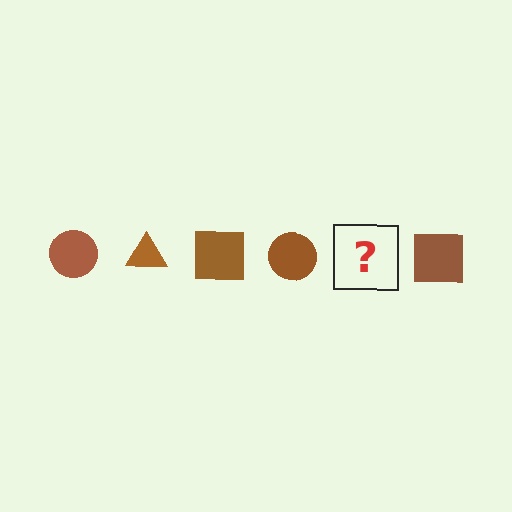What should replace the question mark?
The question mark should be replaced with a brown triangle.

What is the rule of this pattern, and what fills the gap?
The rule is that the pattern cycles through circle, triangle, square shapes in brown. The gap should be filled with a brown triangle.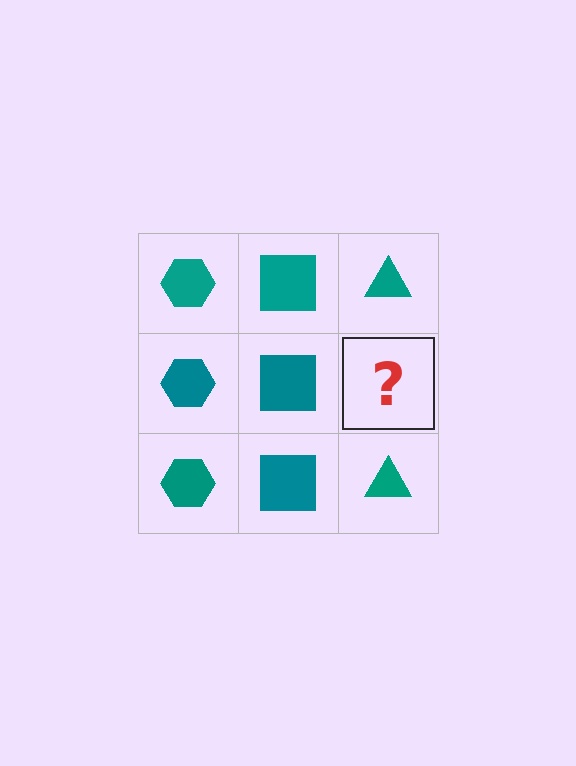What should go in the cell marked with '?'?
The missing cell should contain a teal triangle.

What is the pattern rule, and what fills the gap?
The rule is that each column has a consistent shape. The gap should be filled with a teal triangle.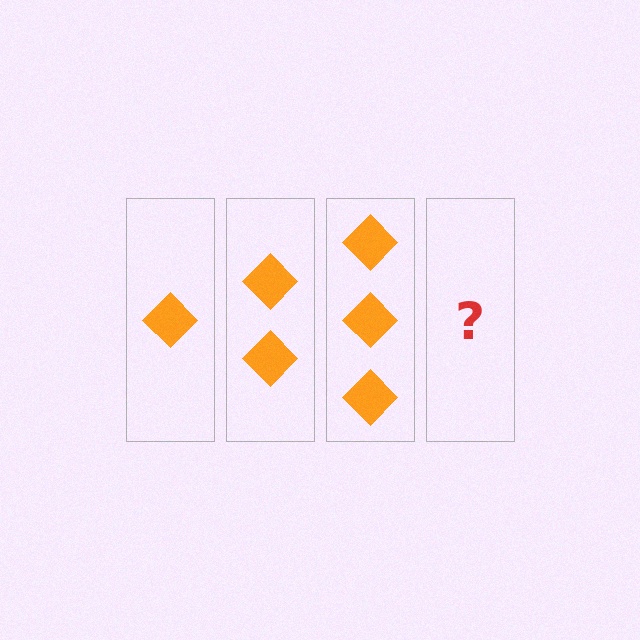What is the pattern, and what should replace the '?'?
The pattern is that each step adds one more diamond. The '?' should be 4 diamonds.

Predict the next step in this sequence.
The next step is 4 diamonds.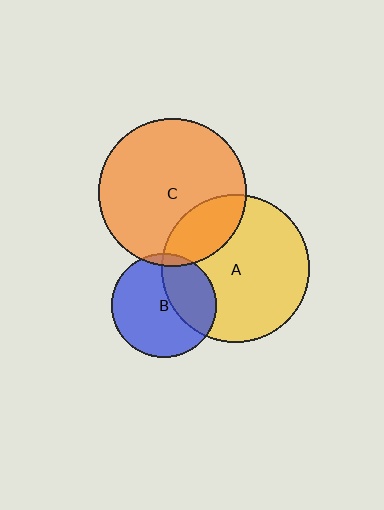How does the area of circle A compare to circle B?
Approximately 2.0 times.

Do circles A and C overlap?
Yes.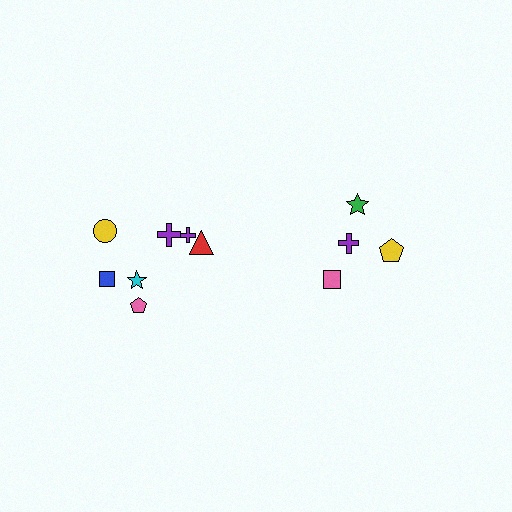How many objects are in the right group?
There are 4 objects.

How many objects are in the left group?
There are 7 objects.